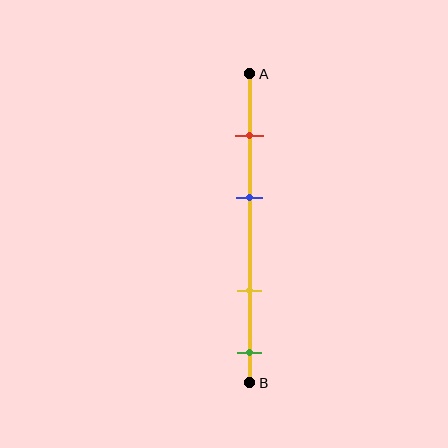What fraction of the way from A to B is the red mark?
The red mark is approximately 20% (0.2) of the way from A to B.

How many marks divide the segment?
There are 4 marks dividing the segment.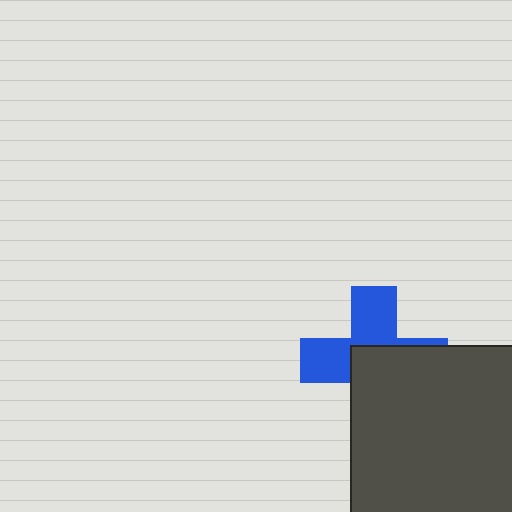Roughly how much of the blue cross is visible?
About half of it is visible (roughly 48%).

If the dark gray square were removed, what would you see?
You would see the complete blue cross.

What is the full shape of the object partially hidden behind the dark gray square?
The partially hidden object is a blue cross.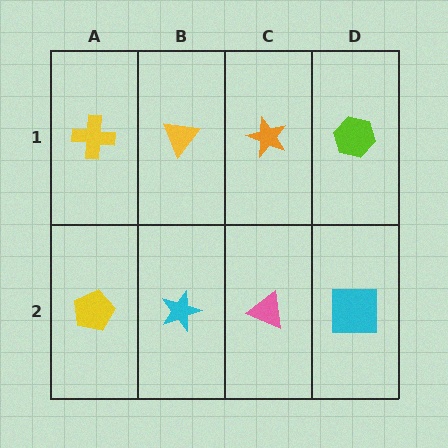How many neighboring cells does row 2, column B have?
3.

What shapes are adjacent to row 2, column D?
A lime hexagon (row 1, column D), a pink triangle (row 2, column C).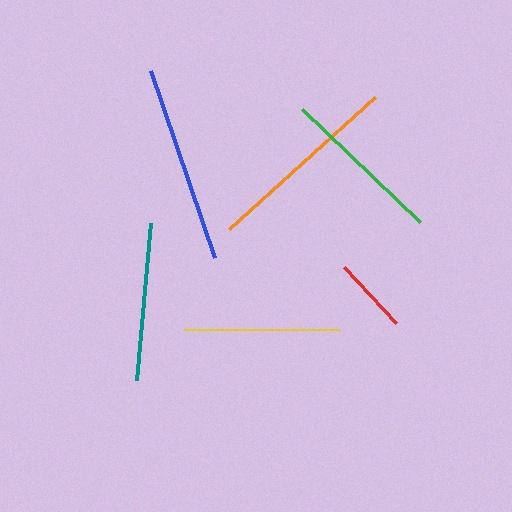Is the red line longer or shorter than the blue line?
The blue line is longer than the red line.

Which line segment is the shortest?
The red line is the shortest at approximately 77 pixels.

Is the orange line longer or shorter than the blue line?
The blue line is longer than the orange line.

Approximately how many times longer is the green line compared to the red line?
The green line is approximately 2.1 times the length of the red line.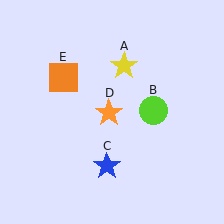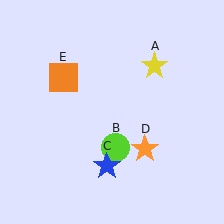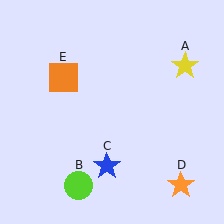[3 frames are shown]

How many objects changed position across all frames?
3 objects changed position: yellow star (object A), lime circle (object B), orange star (object D).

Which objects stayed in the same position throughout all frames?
Blue star (object C) and orange square (object E) remained stationary.